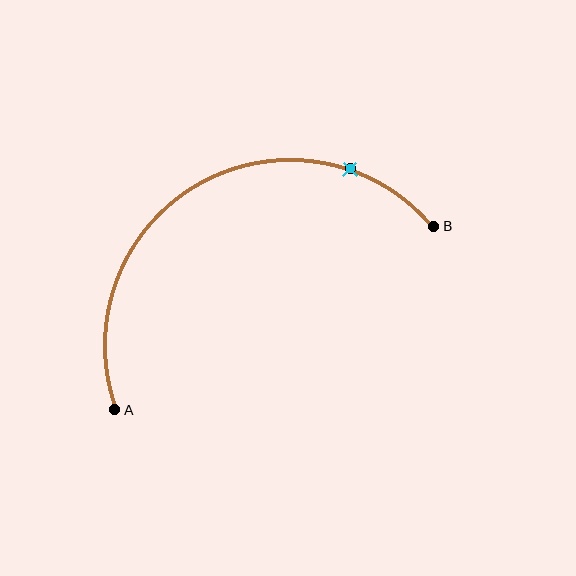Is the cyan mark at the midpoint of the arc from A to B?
No. The cyan mark lies on the arc but is closer to endpoint B. The arc midpoint would be at the point on the curve equidistant along the arc from both A and B.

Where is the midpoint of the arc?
The arc midpoint is the point on the curve farthest from the straight line joining A and B. It sits above that line.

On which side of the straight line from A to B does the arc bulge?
The arc bulges above the straight line connecting A and B.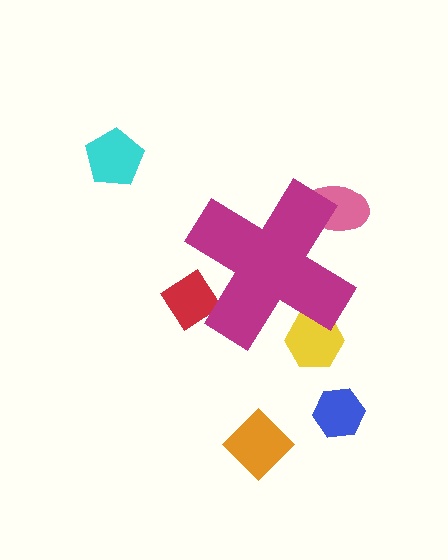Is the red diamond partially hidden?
Yes, the red diamond is partially hidden behind the magenta cross.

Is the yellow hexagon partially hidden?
Yes, the yellow hexagon is partially hidden behind the magenta cross.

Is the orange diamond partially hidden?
No, the orange diamond is fully visible.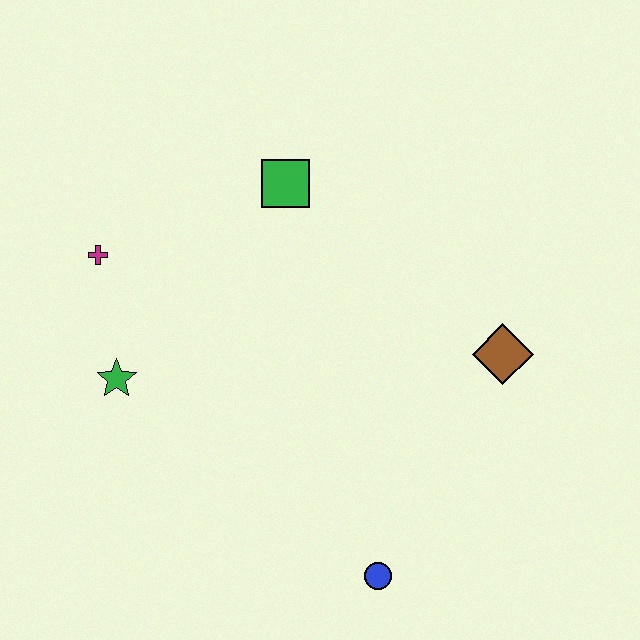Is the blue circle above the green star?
No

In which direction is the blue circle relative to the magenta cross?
The blue circle is below the magenta cross.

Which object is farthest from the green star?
The brown diamond is farthest from the green star.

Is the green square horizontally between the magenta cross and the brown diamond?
Yes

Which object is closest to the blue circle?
The brown diamond is closest to the blue circle.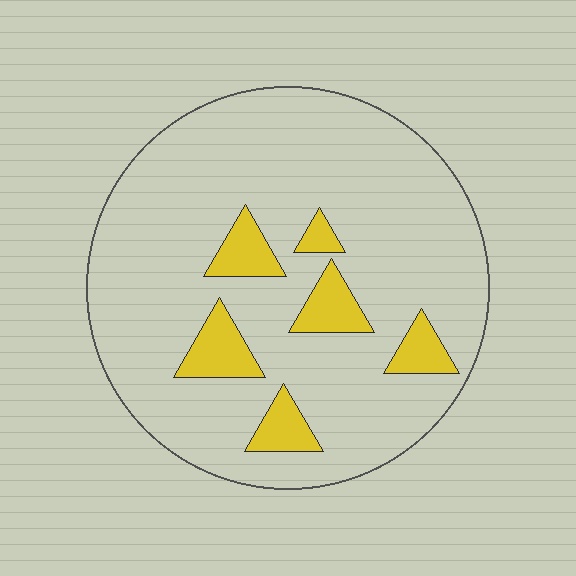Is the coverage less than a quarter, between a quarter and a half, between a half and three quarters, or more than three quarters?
Less than a quarter.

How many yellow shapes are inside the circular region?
6.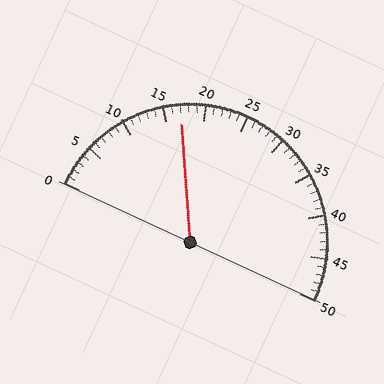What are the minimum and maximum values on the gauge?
The gauge ranges from 0 to 50.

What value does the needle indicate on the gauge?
The needle indicates approximately 17.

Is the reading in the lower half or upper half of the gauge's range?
The reading is in the lower half of the range (0 to 50).